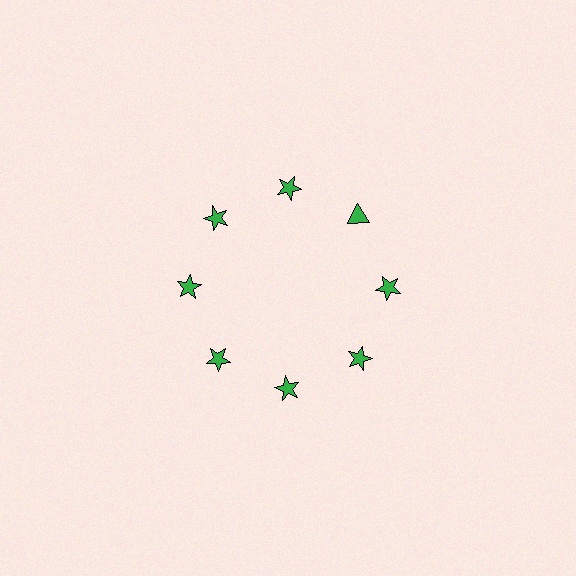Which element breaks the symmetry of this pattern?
The green triangle at roughly the 2 o'clock position breaks the symmetry. All other shapes are green stars.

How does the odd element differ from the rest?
It has a different shape: triangle instead of star.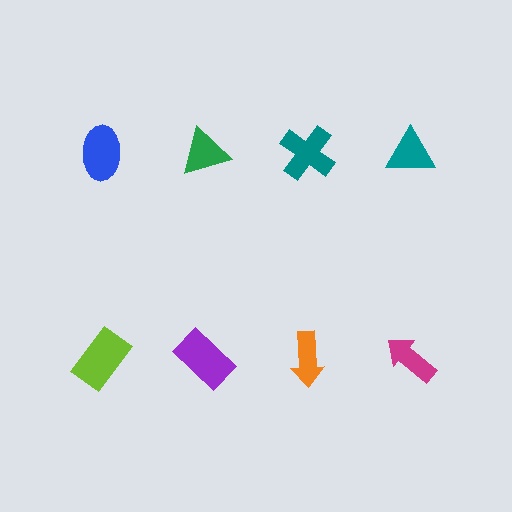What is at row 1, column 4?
A teal triangle.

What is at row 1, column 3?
A teal cross.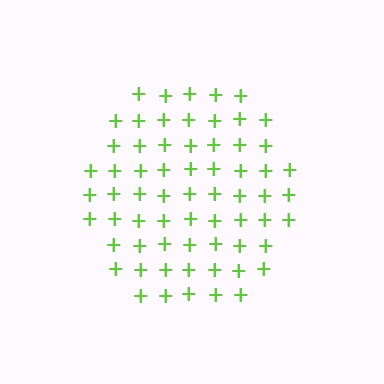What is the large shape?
The large shape is a hexagon.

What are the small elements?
The small elements are plus signs.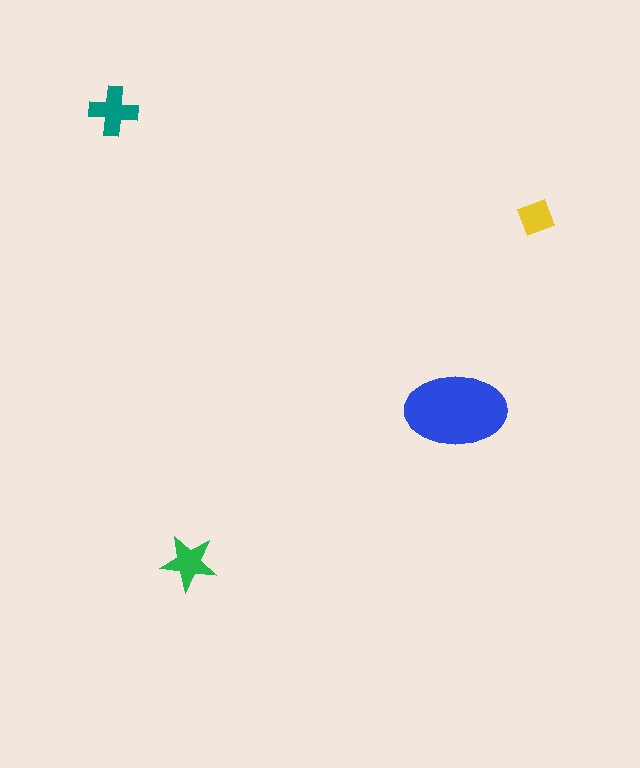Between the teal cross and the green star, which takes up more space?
The teal cross.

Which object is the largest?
The blue ellipse.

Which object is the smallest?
The yellow diamond.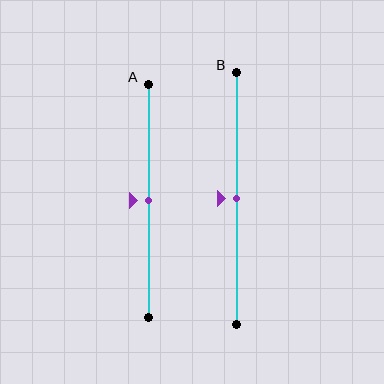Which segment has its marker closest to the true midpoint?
Segment A has its marker closest to the true midpoint.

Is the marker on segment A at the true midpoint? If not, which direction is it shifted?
Yes, the marker on segment A is at the true midpoint.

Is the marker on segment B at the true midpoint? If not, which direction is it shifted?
Yes, the marker on segment B is at the true midpoint.